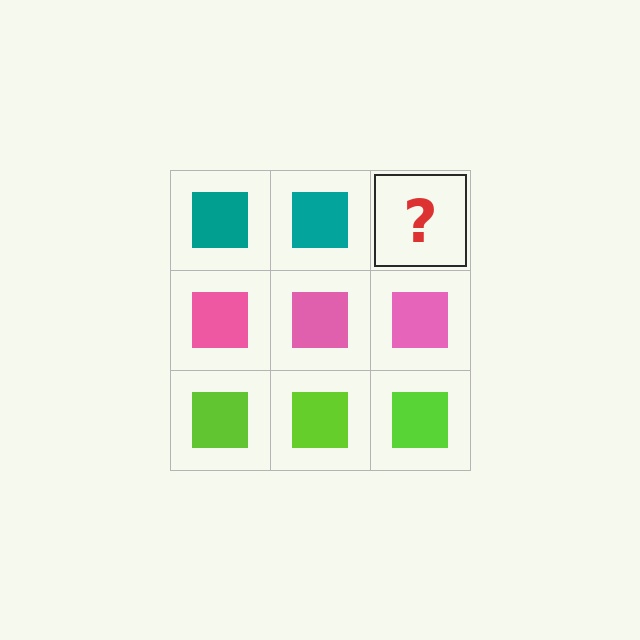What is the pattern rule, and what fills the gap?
The rule is that each row has a consistent color. The gap should be filled with a teal square.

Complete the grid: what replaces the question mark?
The question mark should be replaced with a teal square.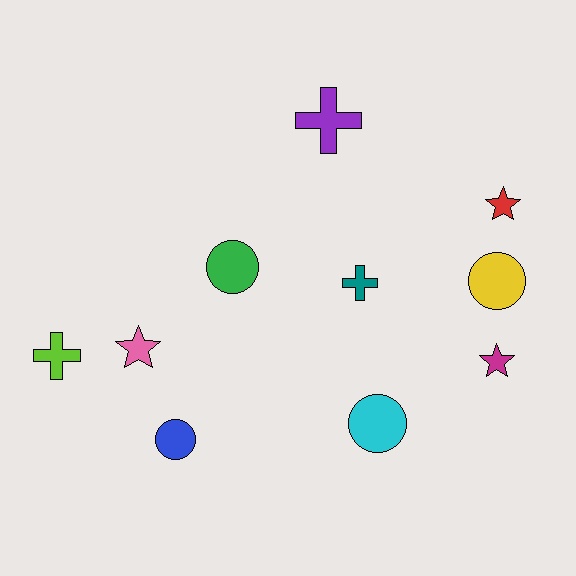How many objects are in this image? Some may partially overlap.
There are 10 objects.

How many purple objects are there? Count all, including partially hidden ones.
There is 1 purple object.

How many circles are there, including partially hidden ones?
There are 4 circles.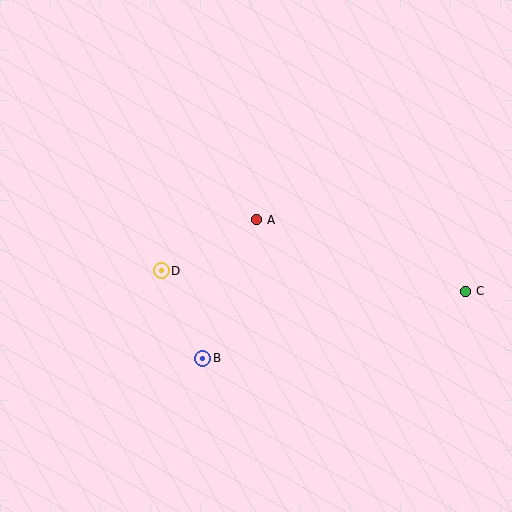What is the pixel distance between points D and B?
The distance between D and B is 97 pixels.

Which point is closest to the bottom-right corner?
Point C is closest to the bottom-right corner.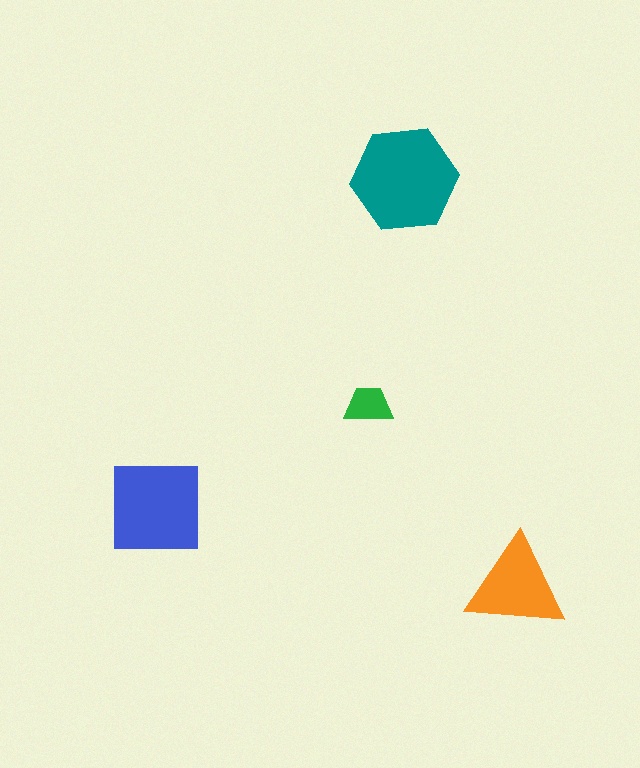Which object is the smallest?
The green trapezoid.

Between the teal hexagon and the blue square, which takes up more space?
The teal hexagon.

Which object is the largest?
The teal hexagon.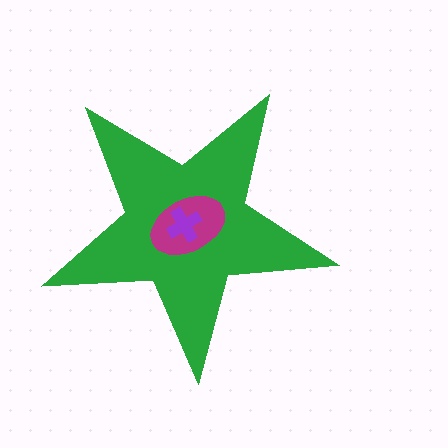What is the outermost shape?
The green star.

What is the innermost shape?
The purple cross.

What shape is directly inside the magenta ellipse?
The purple cross.